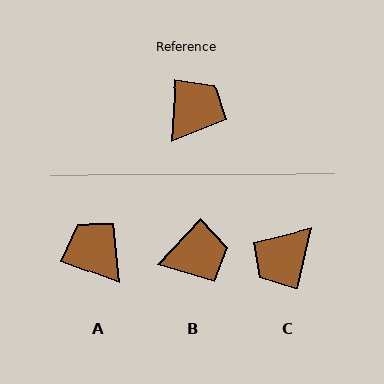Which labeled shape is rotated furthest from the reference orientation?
C, about 171 degrees away.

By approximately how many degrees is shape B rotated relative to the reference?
Approximately 39 degrees clockwise.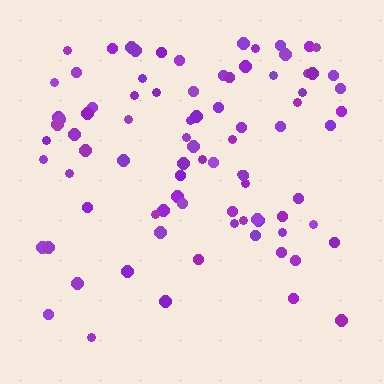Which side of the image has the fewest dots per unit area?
The bottom.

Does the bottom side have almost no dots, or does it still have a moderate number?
Still a moderate number, just noticeably fewer than the top.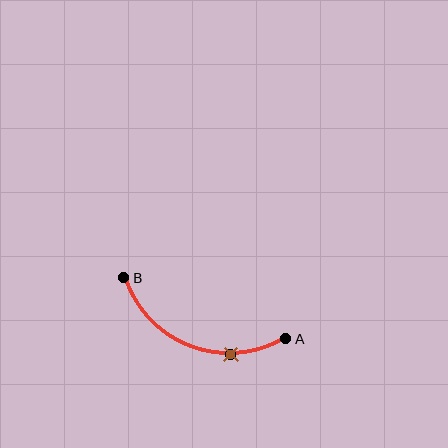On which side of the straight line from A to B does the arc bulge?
The arc bulges below the straight line connecting A and B.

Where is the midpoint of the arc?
The arc midpoint is the point on the curve farthest from the straight line joining A and B. It sits below that line.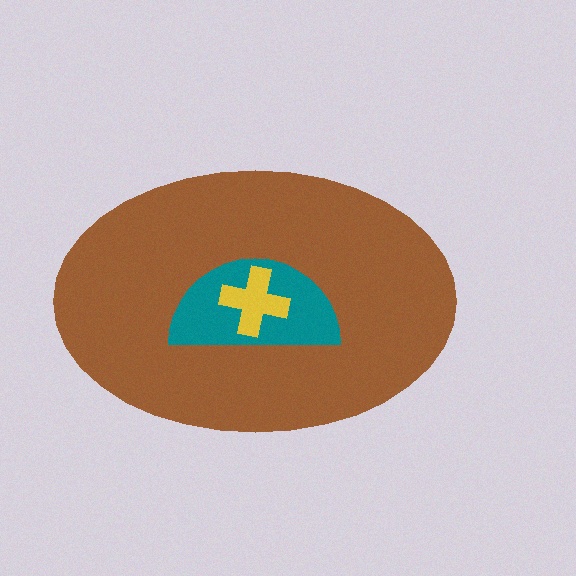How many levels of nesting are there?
3.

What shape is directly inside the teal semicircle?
The yellow cross.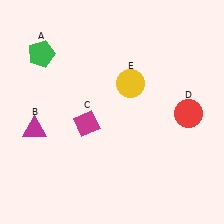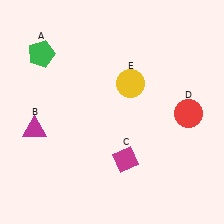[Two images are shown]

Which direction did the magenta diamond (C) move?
The magenta diamond (C) moved right.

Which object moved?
The magenta diamond (C) moved right.